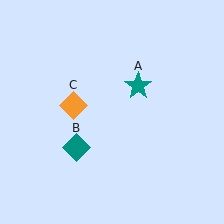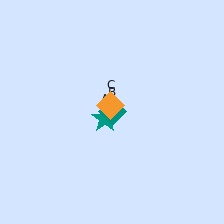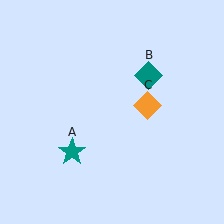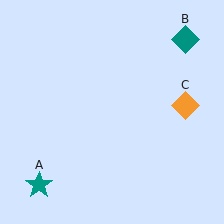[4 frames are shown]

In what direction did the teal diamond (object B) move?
The teal diamond (object B) moved up and to the right.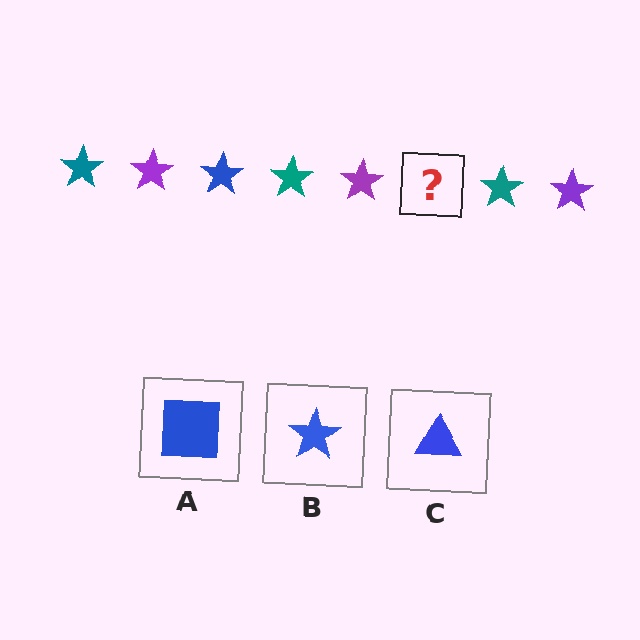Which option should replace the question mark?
Option B.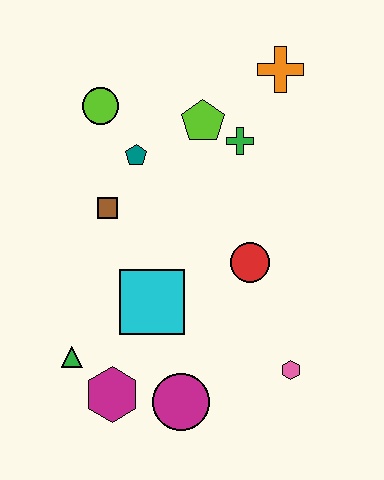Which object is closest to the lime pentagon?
The green cross is closest to the lime pentagon.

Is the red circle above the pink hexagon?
Yes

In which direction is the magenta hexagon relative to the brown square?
The magenta hexagon is below the brown square.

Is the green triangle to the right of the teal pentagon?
No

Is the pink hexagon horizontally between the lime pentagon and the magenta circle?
No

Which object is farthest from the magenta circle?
The orange cross is farthest from the magenta circle.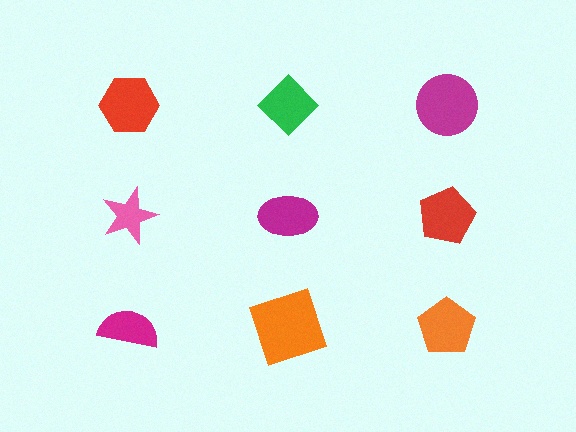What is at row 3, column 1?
A magenta semicircle.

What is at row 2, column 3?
A red pentagon.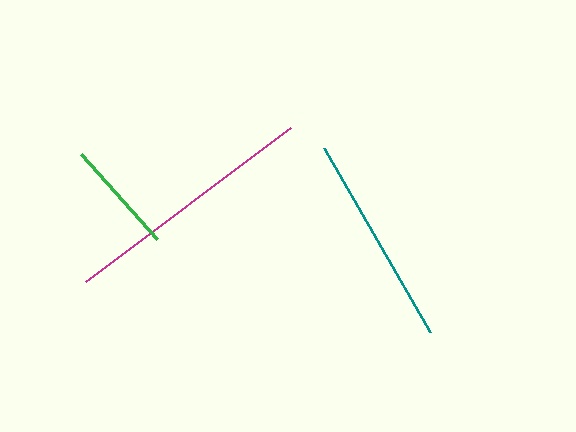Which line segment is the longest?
The magenta line is the longest at approximately 257 pixels.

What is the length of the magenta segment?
The magenta segment is approximately 257 pixels long.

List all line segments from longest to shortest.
From longest to shortest: magenta, teal, green.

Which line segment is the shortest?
The green line is the shortest at approximately 114 pixels.